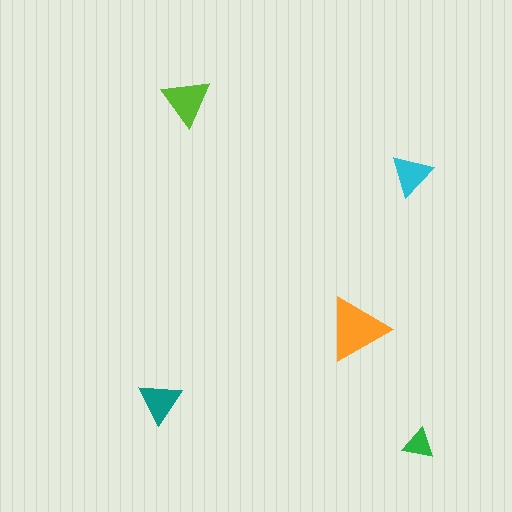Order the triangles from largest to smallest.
the orange one, the lime one, the teal one, the cyan one, the green one.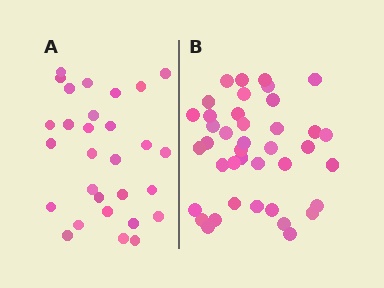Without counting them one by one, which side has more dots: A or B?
Region B (the right region) has more dots.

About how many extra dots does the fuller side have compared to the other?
Region B has roughly 12 or so more dots than region A.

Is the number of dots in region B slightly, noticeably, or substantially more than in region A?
Region B has noticeably more, but not dramatically so. The ratio is roughly 1.4 to 1.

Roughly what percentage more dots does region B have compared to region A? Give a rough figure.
About 40% more.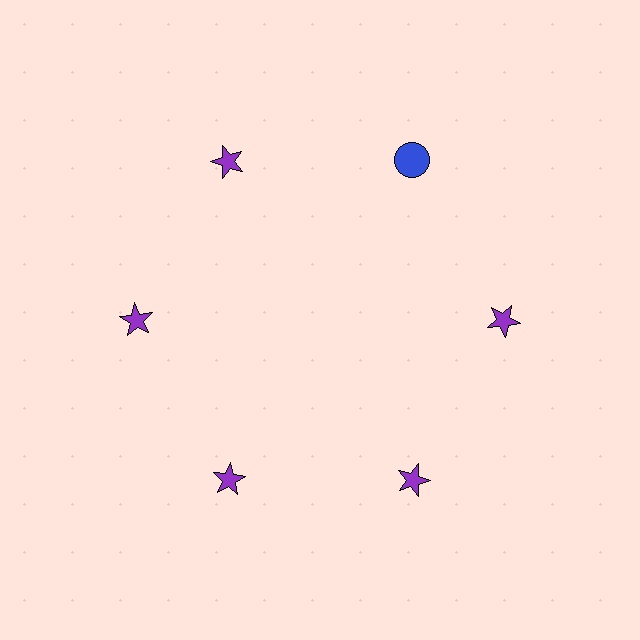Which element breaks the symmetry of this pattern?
The blue circle at roughly the 1 o'clock position breaks the symmetry. All other shapes are purple stars.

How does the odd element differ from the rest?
It differs in both color (blue instead of purple) and shape (circle instead of star).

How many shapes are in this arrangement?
There are 6 shapes arranged in a ring pattern.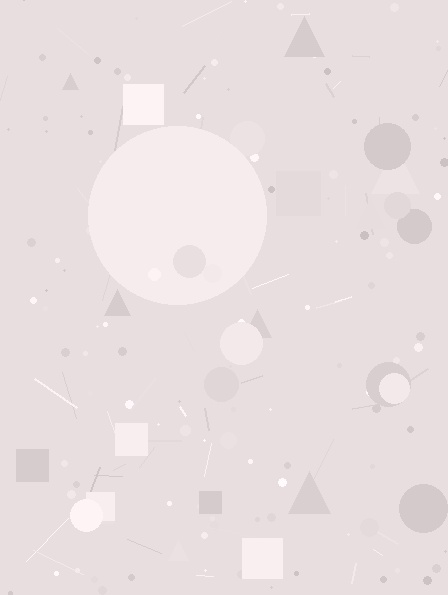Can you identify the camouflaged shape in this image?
The camouflaged shape is a circle.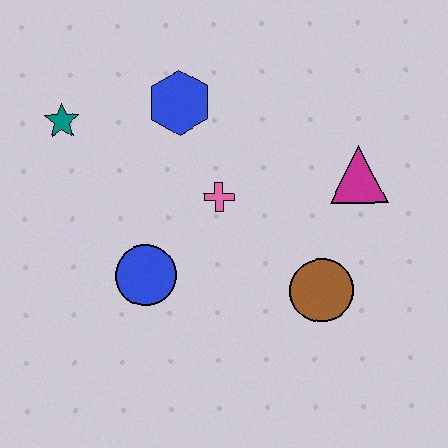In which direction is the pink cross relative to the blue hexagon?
The pink cross is below the blue hexagon.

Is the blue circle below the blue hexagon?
Yes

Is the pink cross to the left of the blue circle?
No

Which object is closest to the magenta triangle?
The brown circle is closest to the magenta triangle.